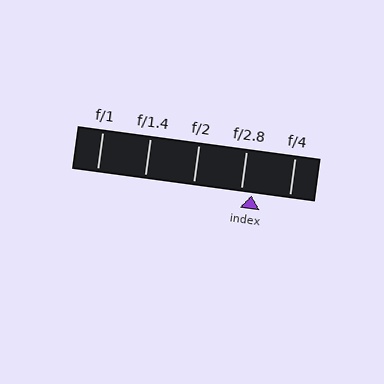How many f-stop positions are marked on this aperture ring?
There are 5 f-stop positions marked.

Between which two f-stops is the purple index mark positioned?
The index mark is between f/2.8 and f/4.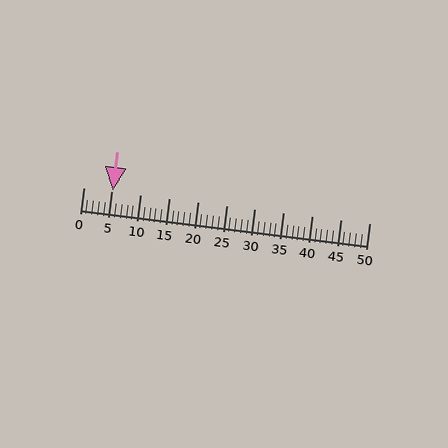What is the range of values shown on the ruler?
The ruler shows values from 0 to 50.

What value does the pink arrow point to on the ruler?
The pink arrow points to approximately 5.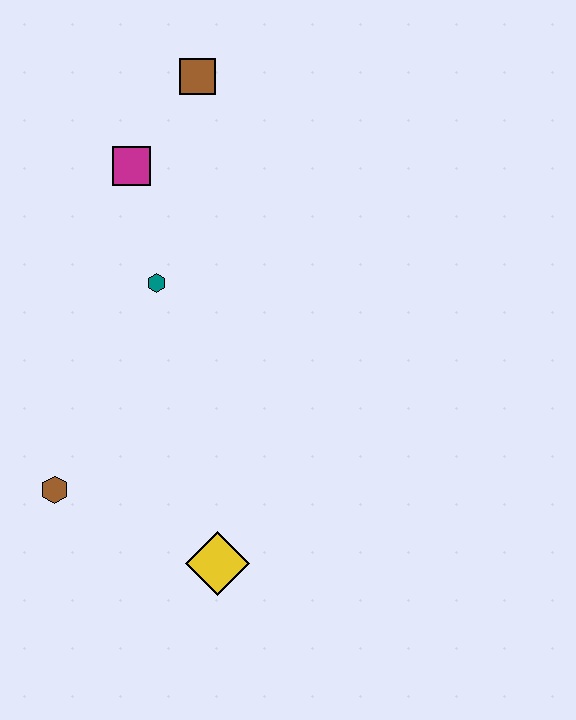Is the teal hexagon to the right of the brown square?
No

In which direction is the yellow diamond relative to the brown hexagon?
The yellow diamond is to the right of the brown hexagon.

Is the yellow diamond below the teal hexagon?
Yes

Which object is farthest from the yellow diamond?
The brown square is farthest from the yellow diamond.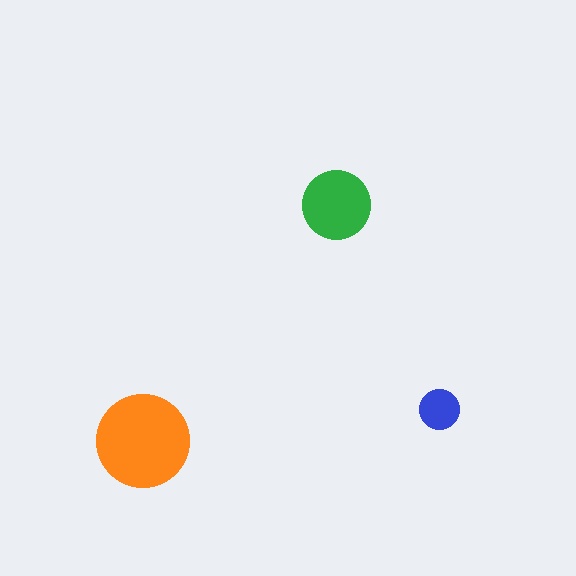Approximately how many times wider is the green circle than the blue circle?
About 1.5 times wider.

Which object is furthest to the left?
The orange circle is leftmost.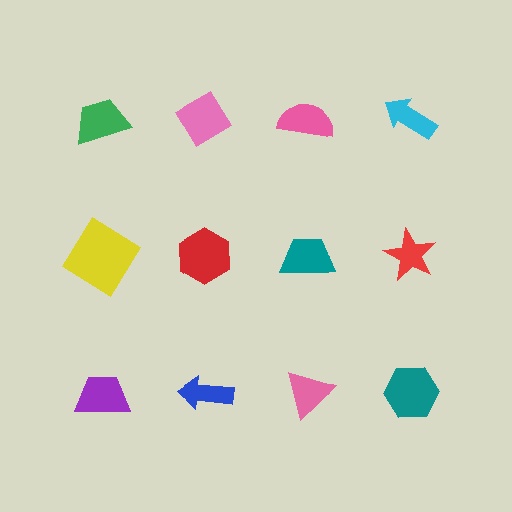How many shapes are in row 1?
4 shapes.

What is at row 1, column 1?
A green trapezoid.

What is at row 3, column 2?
A blue arrow.